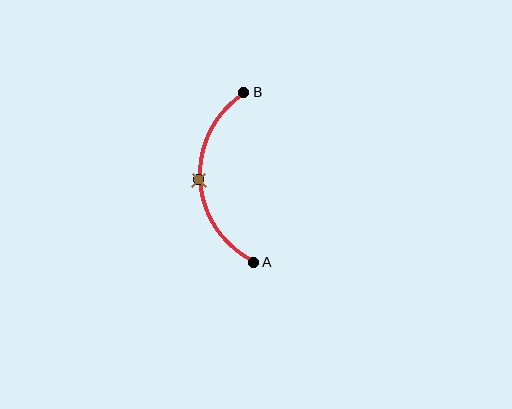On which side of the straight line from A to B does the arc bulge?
The arc bulges to the left of the straight line connecting A and B.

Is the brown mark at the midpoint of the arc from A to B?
Yes. The brown mark lies on the arc at equal arc-length from both A and B — it is the arc midpoint.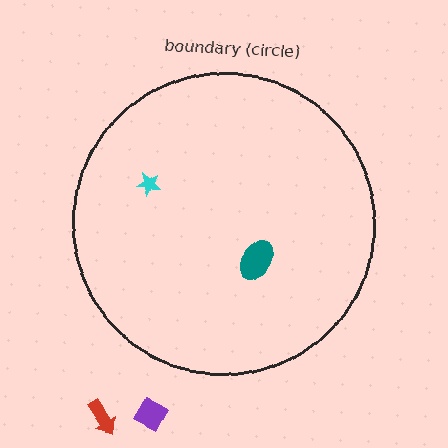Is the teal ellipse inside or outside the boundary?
Inside.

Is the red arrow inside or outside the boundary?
Outside.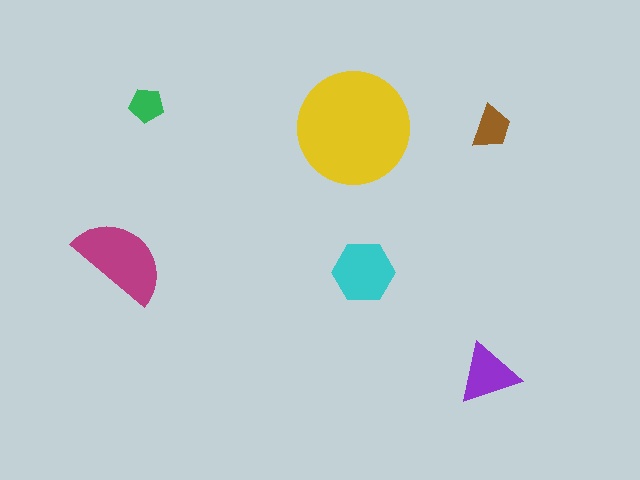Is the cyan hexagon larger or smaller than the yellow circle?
Smaller.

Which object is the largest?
The yellow circle.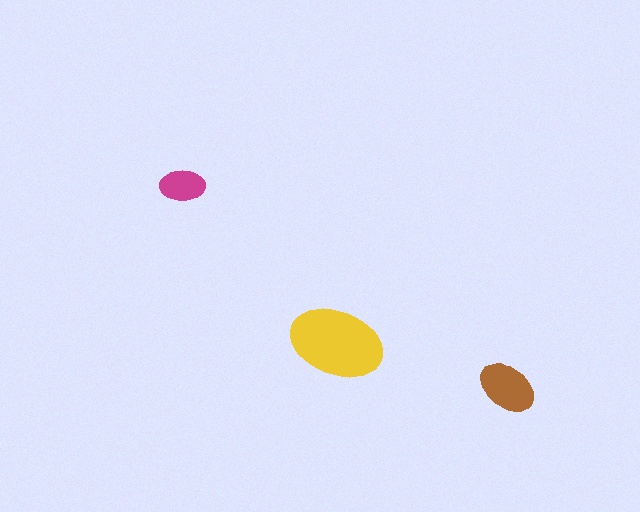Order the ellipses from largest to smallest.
the yellow one, the brown one, the magenta one.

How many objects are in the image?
There are 3 objects in the image.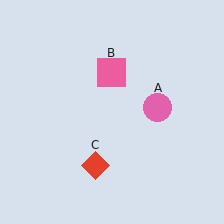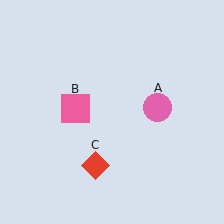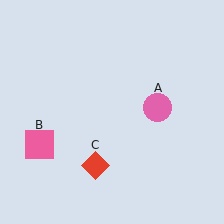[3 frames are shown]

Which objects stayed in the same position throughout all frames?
Pink circle (object A) and red diamond (object C) remained stationary.